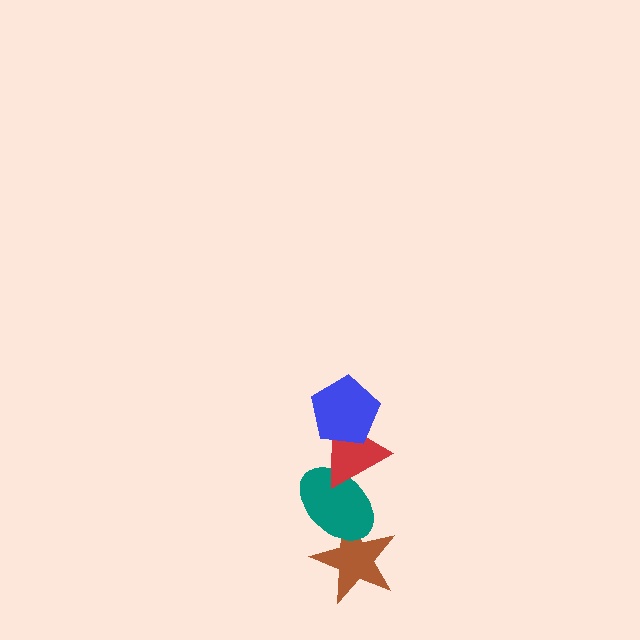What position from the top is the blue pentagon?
The blue pentagon is 1st from the top.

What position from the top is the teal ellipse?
The teal ellipse is 3rd from the top.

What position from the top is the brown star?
The brown star is 4th from the top.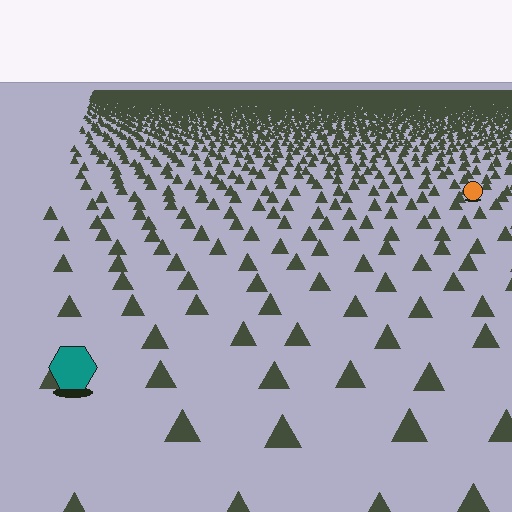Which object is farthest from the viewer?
The orange circle is farthest from the viewer. It appears smaller and the ground texture around it is denser.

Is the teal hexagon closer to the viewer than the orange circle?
Yes. The teal hexagon is closer — you can tell from the texture gradient: the ground texture is coarser near it.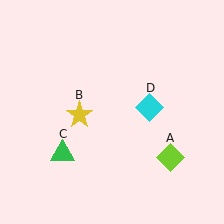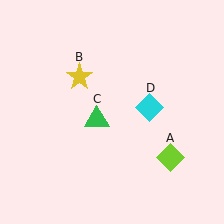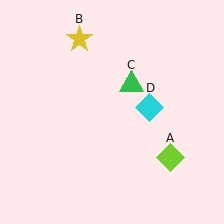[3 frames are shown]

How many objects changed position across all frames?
2 objects changed position: yellow star (object B), green triangle (object C).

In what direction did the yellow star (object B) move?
The yellow star (object B) moved up.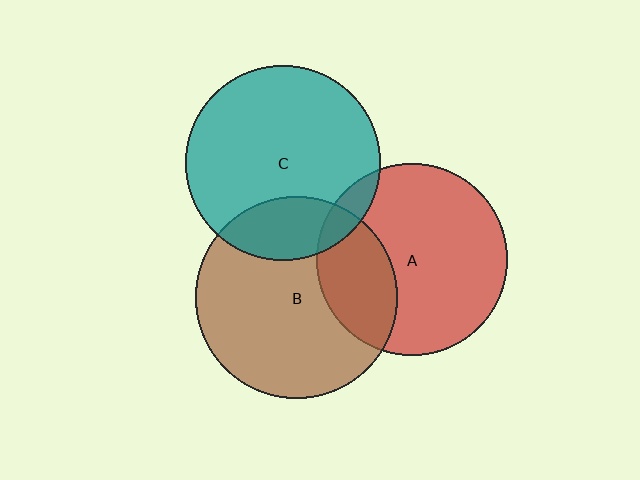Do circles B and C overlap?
Yes.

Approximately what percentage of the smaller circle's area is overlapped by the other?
Approximately 20%.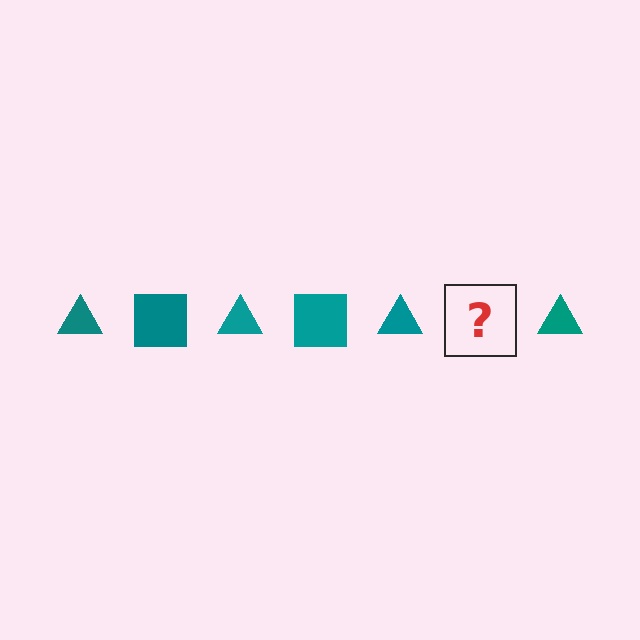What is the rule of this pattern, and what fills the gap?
The rule is that the pattern cycles through triangle, square shapes in teal. The gap should be filled with a teal square.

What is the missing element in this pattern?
The missing element is a teal square.